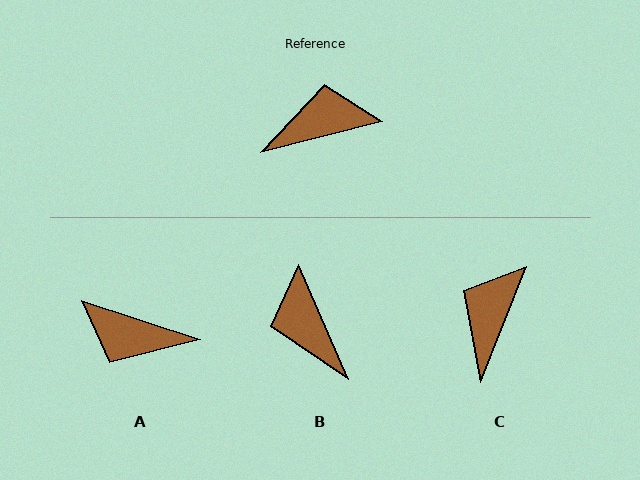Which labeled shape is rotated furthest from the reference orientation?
A, about 148 degrees away.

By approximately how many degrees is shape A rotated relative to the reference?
Approximately 148 degrees counter-clockwise.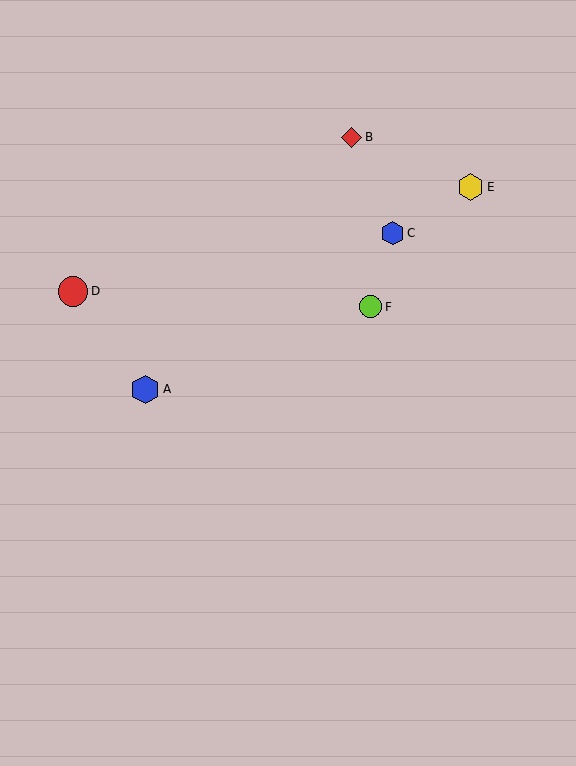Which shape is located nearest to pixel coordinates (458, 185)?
The yellow hexagon (labeled E) at (470, 187) is nearest to that location.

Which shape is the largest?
The red circle (labeled D) is the largest.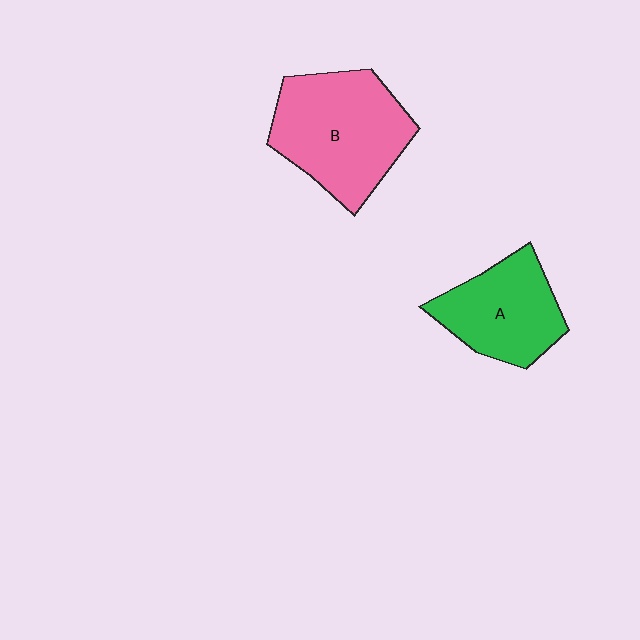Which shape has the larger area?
Shape B (pink).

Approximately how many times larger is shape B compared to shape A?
Approximately 1.4 times.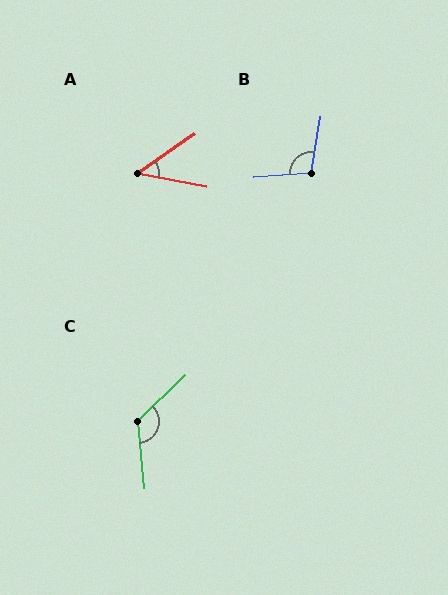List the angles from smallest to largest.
A (45°), B (102°), C (129°).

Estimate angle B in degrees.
Approximately 102 degrees.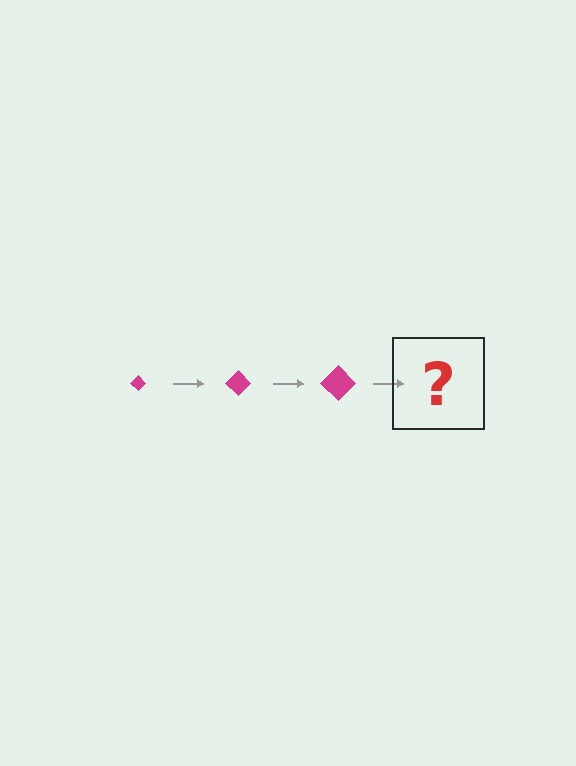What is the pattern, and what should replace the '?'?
The pattern is that the diamond gets progressively larger each step. The '?' should be a magenta diamond, larger than the previous one.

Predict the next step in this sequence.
The next step is a magenta diamond, larger than the previous one.